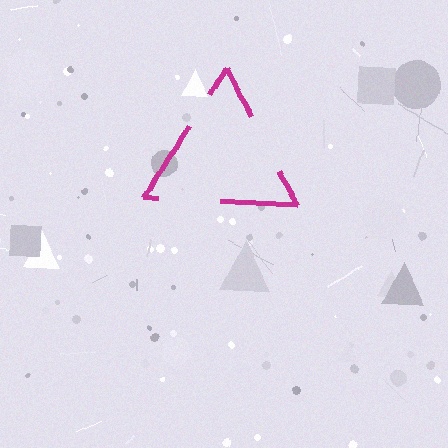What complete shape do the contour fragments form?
The contour fragments form a triangle.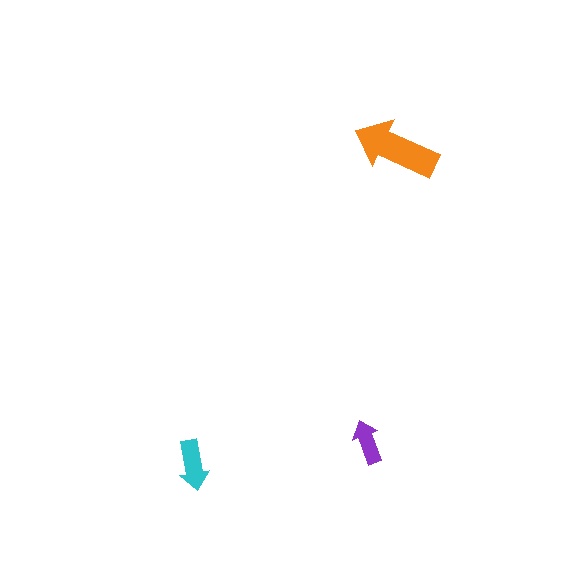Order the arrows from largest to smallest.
the orange one, the cyan one, the purple one.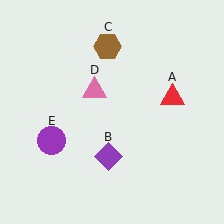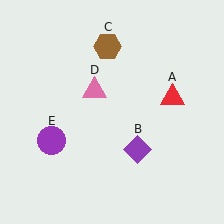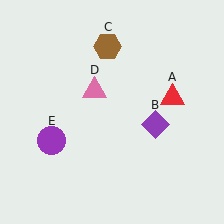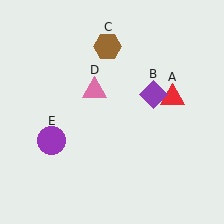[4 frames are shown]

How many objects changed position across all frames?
1 object changed position: purple diamond (object B).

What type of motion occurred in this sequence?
The purple diamond (object B) rotated counterclockwise around the center of the scene.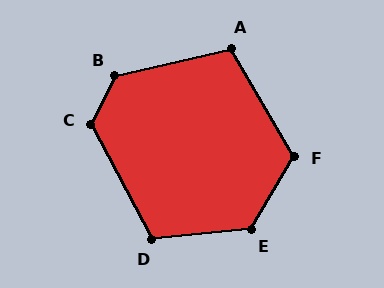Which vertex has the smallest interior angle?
A, at approximately 107 degrees.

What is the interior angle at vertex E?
Approximately 127 degrees (obtuse).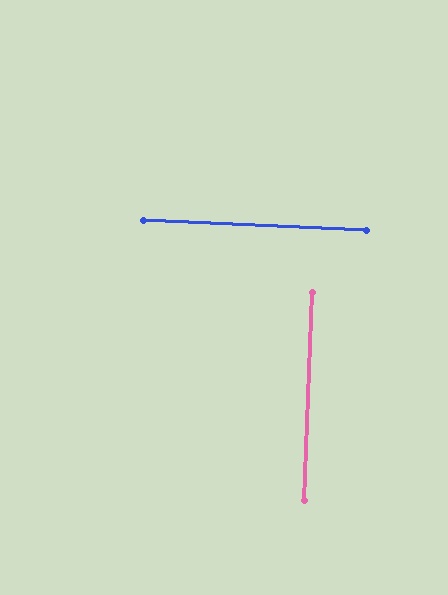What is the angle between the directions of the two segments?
Approximately 90 degrees.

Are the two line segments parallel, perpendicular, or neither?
Perpendicular — they meet at approximately 90°.